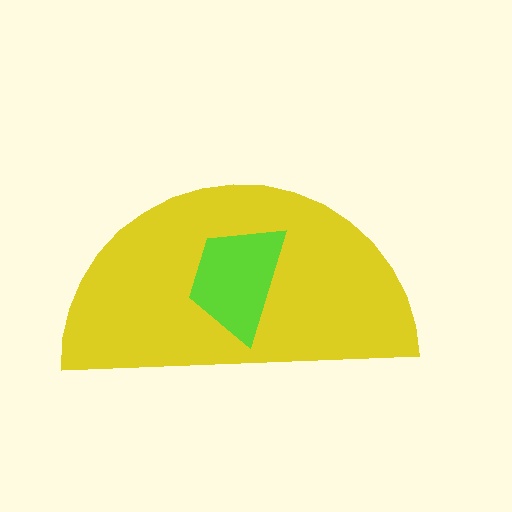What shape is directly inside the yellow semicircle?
The lime trapezoid.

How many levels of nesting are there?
2.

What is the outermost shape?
The yellow semicircle.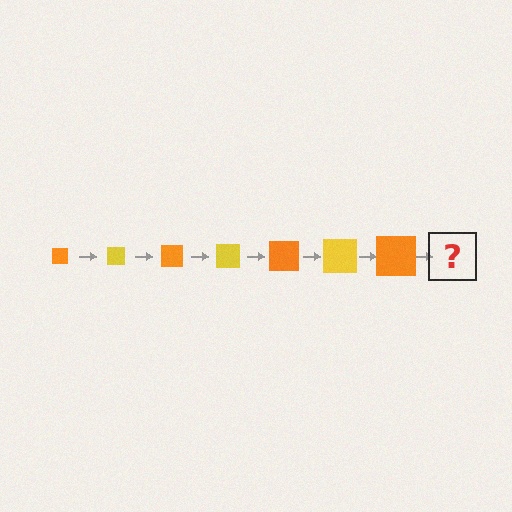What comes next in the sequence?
The next element should be a yellow square, larger than the previous one.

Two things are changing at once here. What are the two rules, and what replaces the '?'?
The two rules are that the square grows larger each step and the color cycles through orange and yellow. The '?' should be a yellow square, larger than the previous one.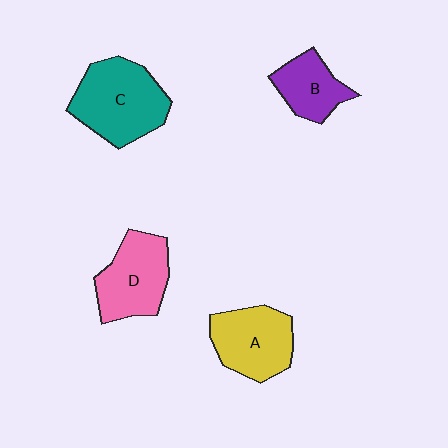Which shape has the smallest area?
Shape B (purple).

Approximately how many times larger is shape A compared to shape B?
Approximately 1.4 times.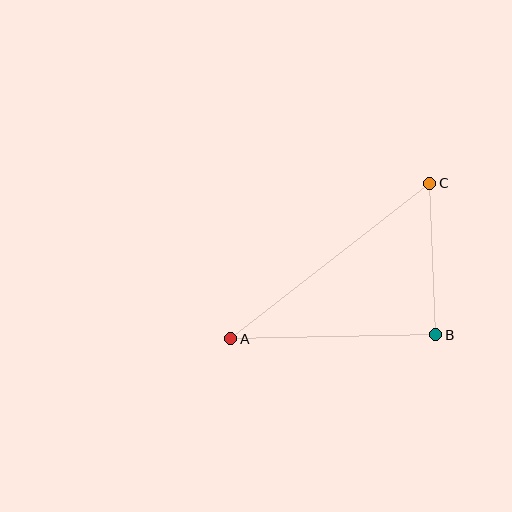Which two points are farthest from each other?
Points A and C are farthest from each other.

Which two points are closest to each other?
Points B and C are closest to each other.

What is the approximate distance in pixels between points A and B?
The distance between A and B is approximately 205 pixels.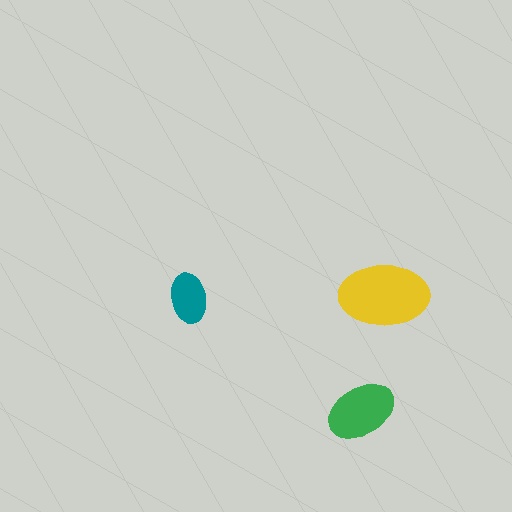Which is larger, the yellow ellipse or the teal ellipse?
The yellow one.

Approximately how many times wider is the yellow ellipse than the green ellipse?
About 1.5 times wider.